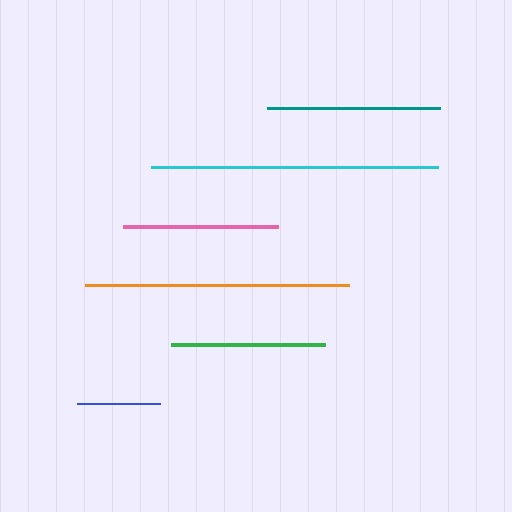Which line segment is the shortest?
The blue line is the shortest at approximately 84 pixels.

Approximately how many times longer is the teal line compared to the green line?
The teal line is approximately 1.1 times the length of the green line.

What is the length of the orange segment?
The orange segment is approximately 265 pixels long.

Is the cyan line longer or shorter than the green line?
The cyan line is longer than the green line.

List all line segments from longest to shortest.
From longest to shortest: cyan, orange, teal, pink, green, blue.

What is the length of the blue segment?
The blue segment is approximately 84 pixels long.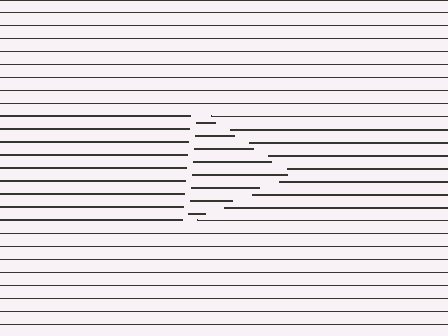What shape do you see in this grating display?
An illusory triangle. The interior of the shape contains the same grating, shifted by half a period — the contour is defined by the phase discontinuity where line-ends from the inner and outer gratings abut.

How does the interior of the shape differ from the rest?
The interior of the shape contains the same grating, shifted by half a period — the contour is defined by the phase discontinuity where line-ends from the inner and outer gratings abut.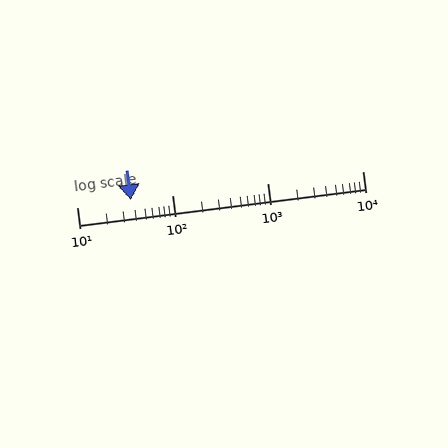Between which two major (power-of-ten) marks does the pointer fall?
The pointer is between 10 and 100.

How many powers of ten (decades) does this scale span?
The scale spans 3 decades, from 10 to 10000.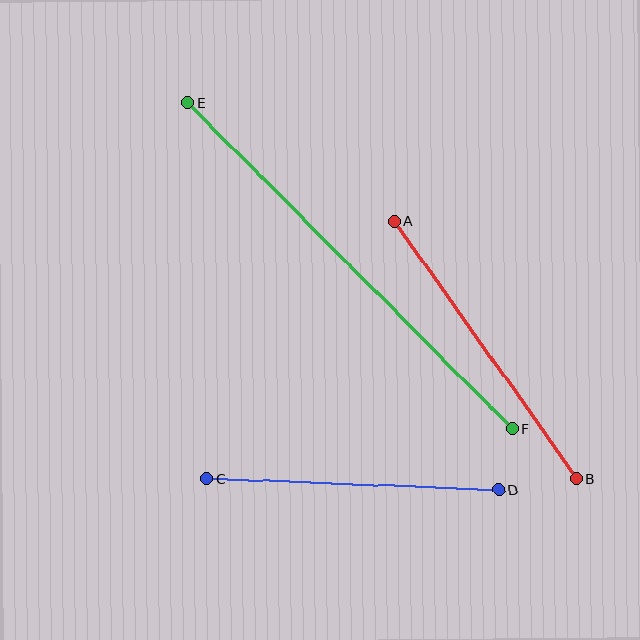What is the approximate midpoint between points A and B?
The midpoint is at approximately (485, 350) pixels.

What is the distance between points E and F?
The distance is approximately 460 pixels.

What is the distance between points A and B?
The distance is approximately 315 pixels.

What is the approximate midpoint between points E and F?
The midpoint is at approximately (350, 266) pixels.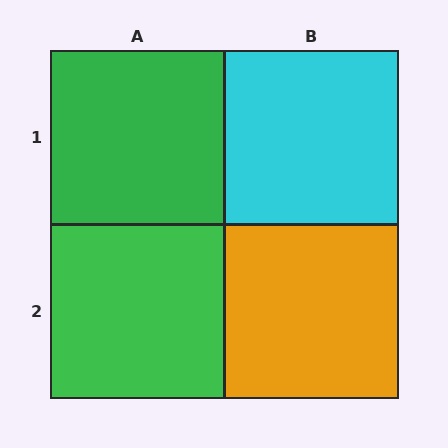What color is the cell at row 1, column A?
Green.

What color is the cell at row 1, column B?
Cyan.